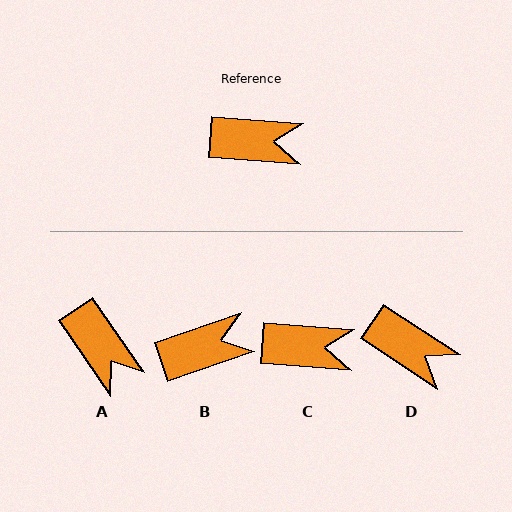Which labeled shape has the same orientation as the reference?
C.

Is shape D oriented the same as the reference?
No, it is off by about 29 degrees.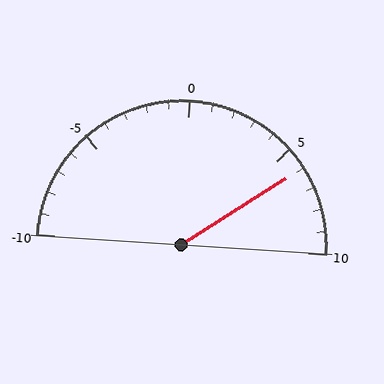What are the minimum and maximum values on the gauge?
The gauge ranges from -10 to 10.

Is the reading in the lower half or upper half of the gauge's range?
The reading is in the upper half of the range (-10 to 10).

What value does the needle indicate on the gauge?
The needle indicates approximately 6.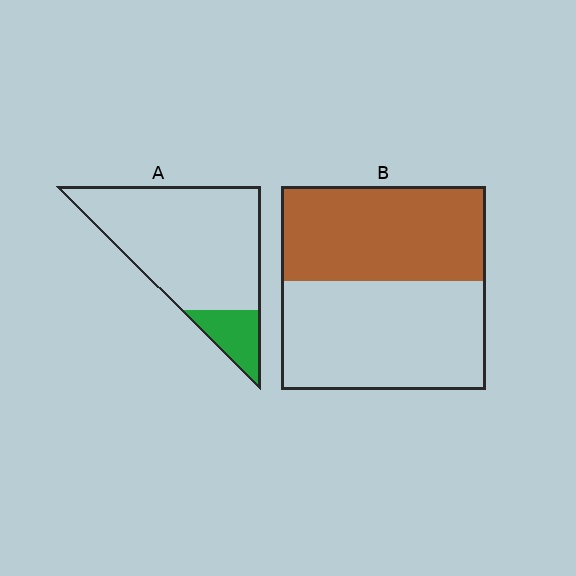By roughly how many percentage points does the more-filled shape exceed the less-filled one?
By roughly 30 percentage points (B over A).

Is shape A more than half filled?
No.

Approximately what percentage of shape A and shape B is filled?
A is approximately 15% and B is approximately 45%.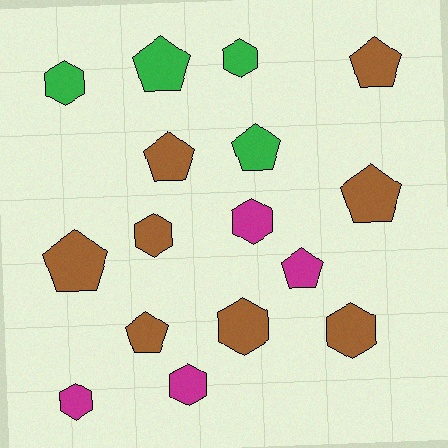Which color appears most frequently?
Brown, with 8 objects.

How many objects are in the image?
There are 16 objects.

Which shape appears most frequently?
Hexagon, with 8 objects.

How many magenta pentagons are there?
There is 1 magenta pentagon.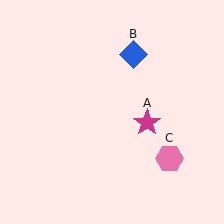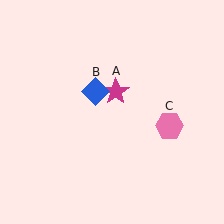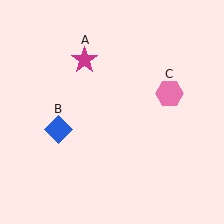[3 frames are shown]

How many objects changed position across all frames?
3 objects changed position: magenta star (object A), blue diamond (object B), pink hexagon (object C).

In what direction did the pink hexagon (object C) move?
The pink hexagon (object C) moved up.